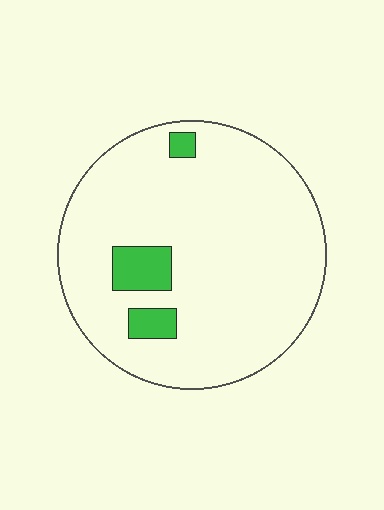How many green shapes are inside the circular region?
3.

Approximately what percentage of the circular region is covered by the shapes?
Approximately 10%.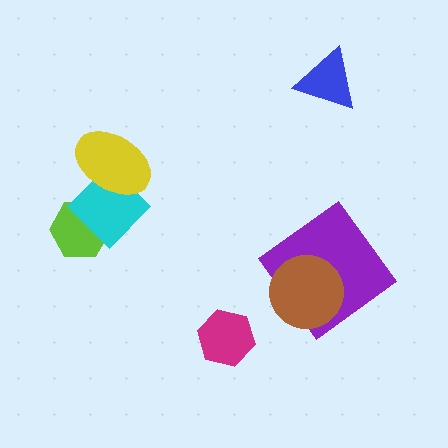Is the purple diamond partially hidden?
Yes, it is partially covered by another shape.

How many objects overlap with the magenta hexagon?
0 objects overlap with the magenta hexagon.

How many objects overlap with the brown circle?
1 object overlaps with the brown circle.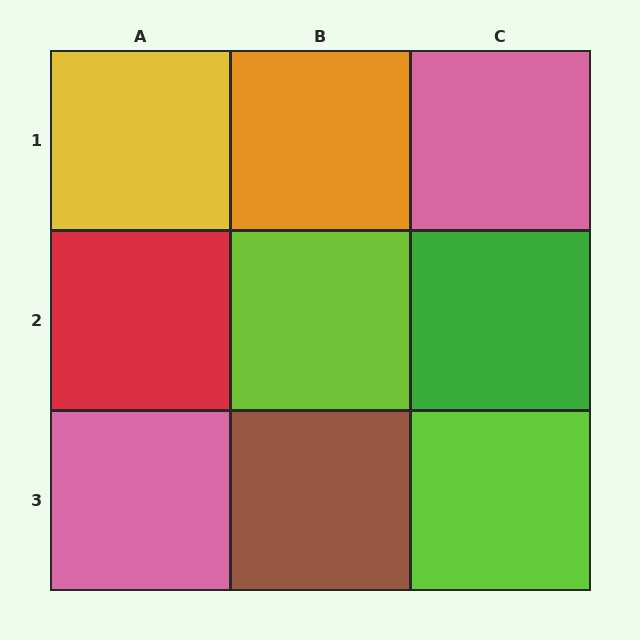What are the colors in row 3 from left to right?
Pink, brown, lime.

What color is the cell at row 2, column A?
Red.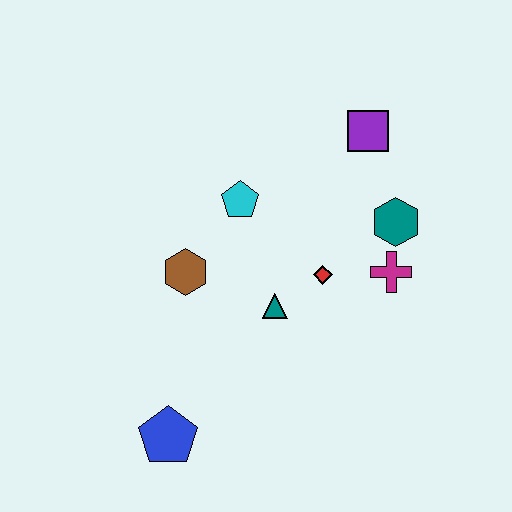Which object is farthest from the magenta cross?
The blue pentagon is farthest from the magenta cross.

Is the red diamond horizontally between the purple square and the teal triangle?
Yes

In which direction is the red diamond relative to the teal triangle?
The red diamond is to the right of the teal triangle.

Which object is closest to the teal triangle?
The red diamond is closest to the teal triangle.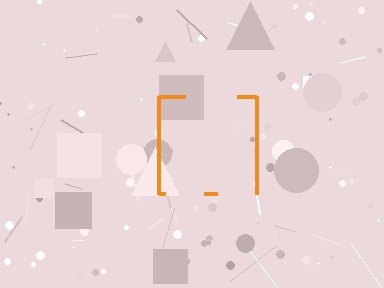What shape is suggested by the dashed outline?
The dashed outline suggests a square.